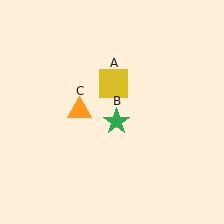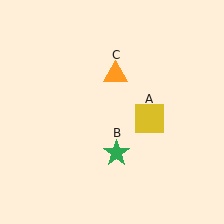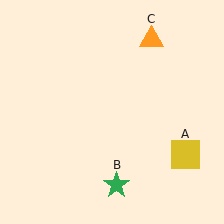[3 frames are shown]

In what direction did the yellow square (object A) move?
The yellow square (object A) moved down and to the right.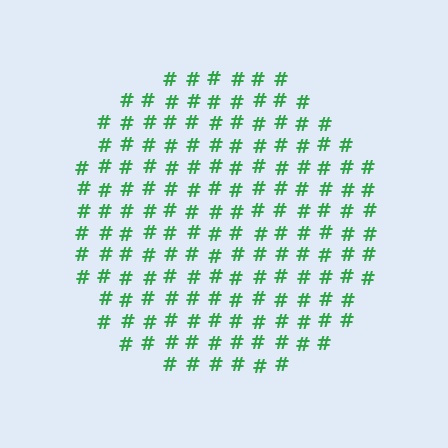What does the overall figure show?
The overall figure shows a circle.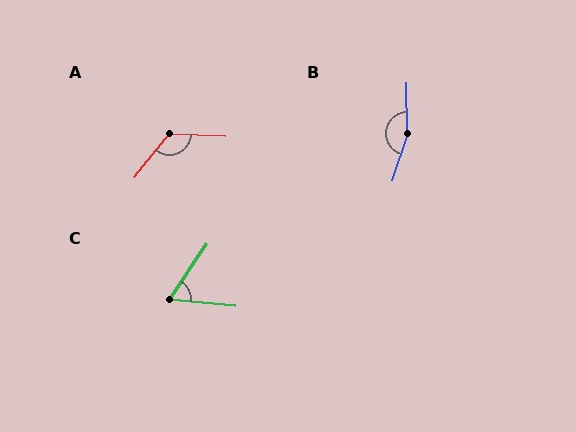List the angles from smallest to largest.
C (62°), A (127°), B (162°).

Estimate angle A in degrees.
Approximately 127 degrees.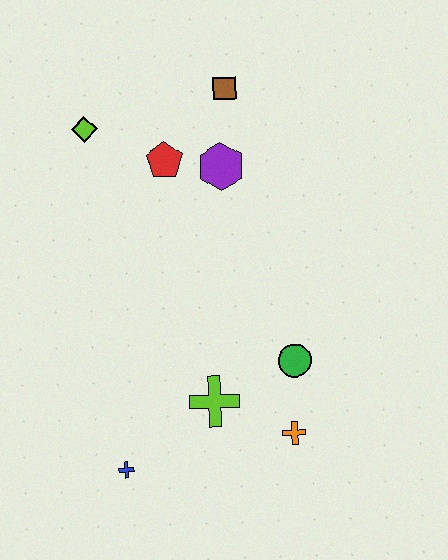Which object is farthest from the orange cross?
The lime diamond is farthest from the orange cross.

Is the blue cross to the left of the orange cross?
Yes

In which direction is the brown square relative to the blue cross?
The brown square is above the blue cross.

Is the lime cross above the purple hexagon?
No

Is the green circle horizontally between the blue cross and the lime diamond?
No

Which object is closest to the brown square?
The purple hexagon is closest to the brown square.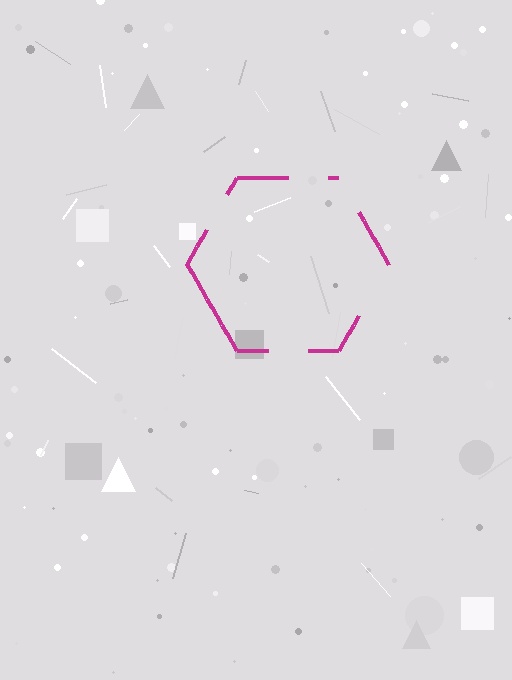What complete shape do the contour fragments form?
The contour fragments form a hexagon.